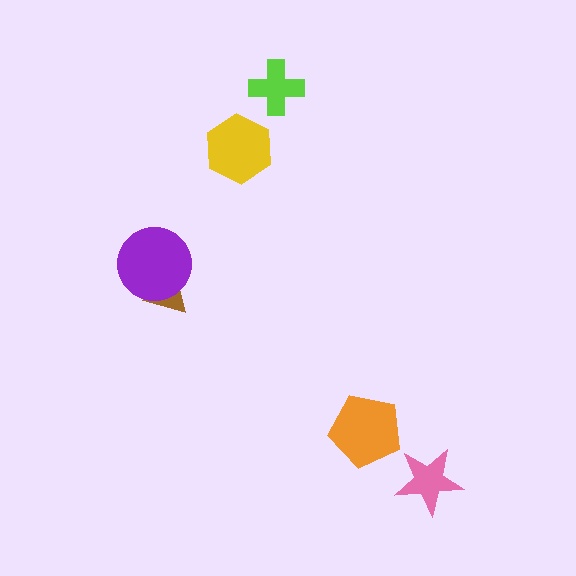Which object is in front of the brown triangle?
The purple circle is in front of the brown triangle.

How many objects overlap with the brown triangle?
1 object overlaps with the brown triangle.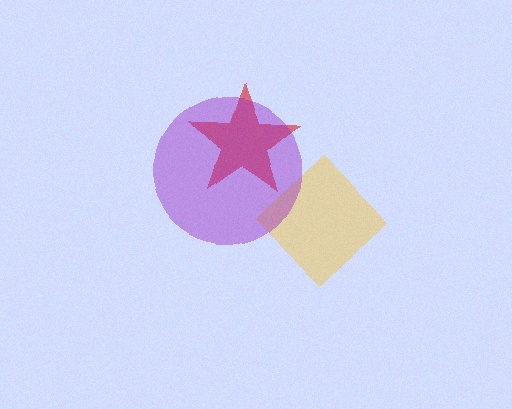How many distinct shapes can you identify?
There are 3 distinct shapes: a red star, a yellow diamond, a purple circle.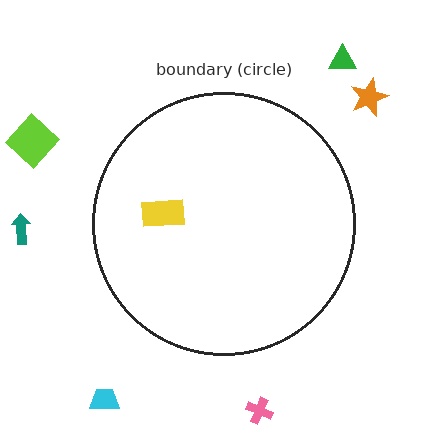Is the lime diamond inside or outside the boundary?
Outside.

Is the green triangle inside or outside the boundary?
Outside.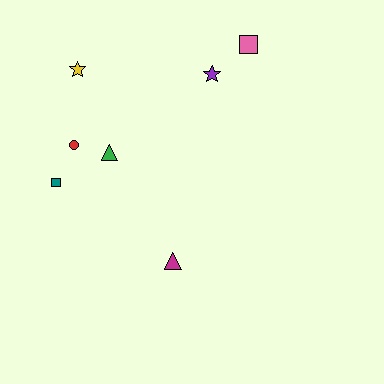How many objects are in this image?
There are 7 objects.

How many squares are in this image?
There are 2 squares.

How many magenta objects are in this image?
There is 1 magenta object.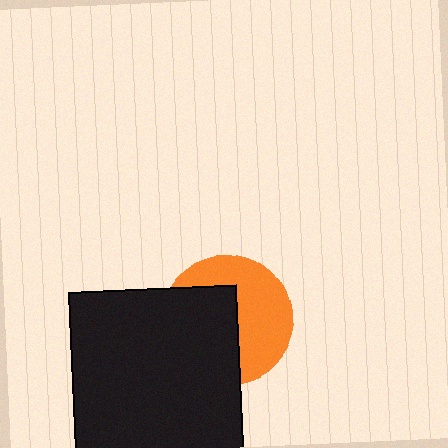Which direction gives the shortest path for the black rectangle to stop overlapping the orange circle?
Moving left gives the shortest separation.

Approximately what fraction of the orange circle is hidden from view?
Roughly 49% of the orange circle is hidden behind the black rectangle.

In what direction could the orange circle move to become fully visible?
The orange circle could move right. That would shift it out from behind the black rectangle entirely.